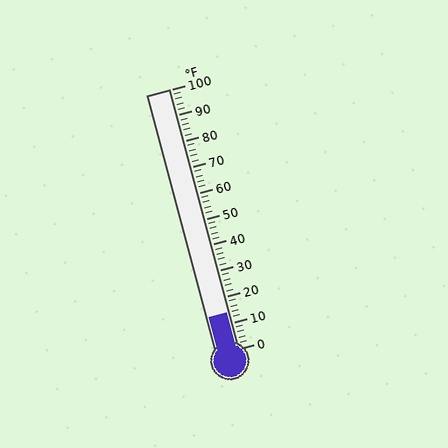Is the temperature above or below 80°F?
The temperature is below 80°F.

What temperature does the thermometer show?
The thermometer shows approximately 14°F.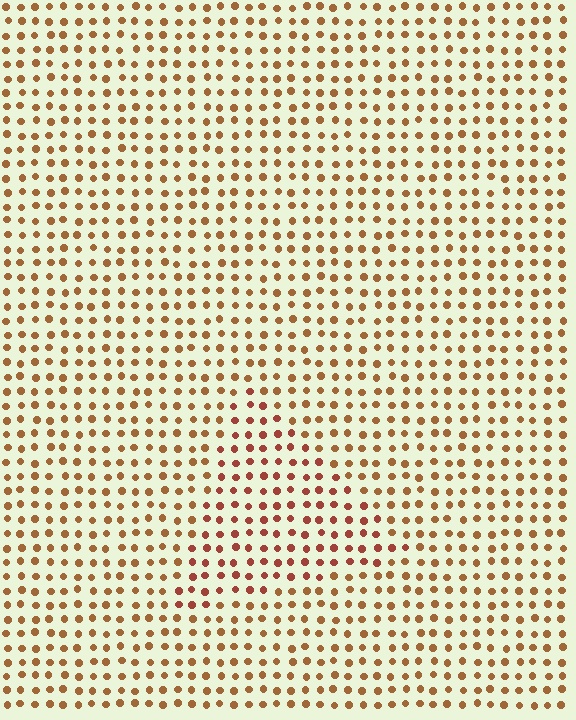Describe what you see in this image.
The image is filled with small brown elements in a uniform arrangement. A triangle-shaped region is visible where the elements are tinted to a slightly different hue, forming a subtle color boundary.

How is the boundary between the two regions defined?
The boundary is defined purely by a slight shift in hue (about 22 degrees). Spacing, size, and orientation are identical on both sides.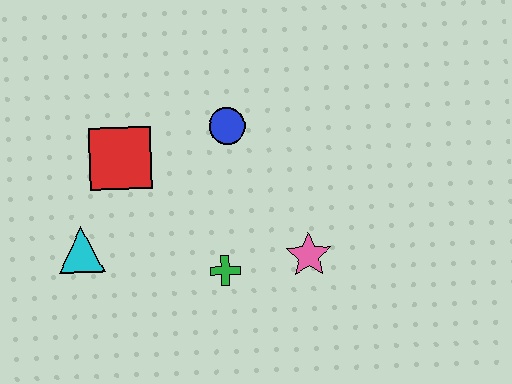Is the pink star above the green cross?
Yes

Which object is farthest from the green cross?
The red square is farthest from the green cross.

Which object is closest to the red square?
The cyan triangle is closest to the red square.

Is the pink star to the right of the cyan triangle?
Yes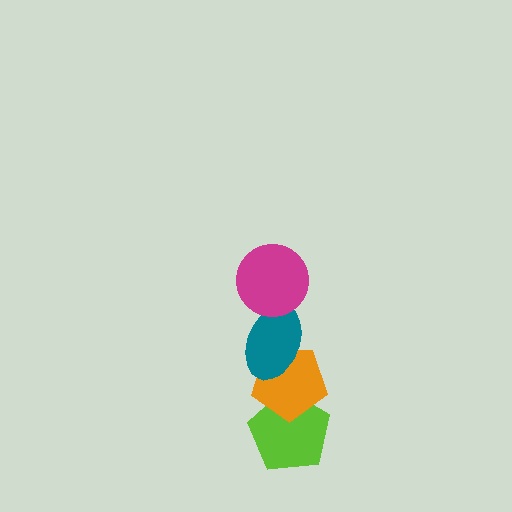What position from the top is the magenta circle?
The magenta circle is 1st from the top.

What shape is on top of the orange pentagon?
The teal ellipse is on top of the orange pentagon.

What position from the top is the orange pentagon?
The orange pentagon is 3rd from the top.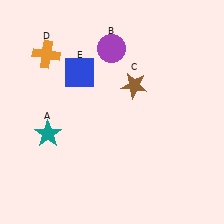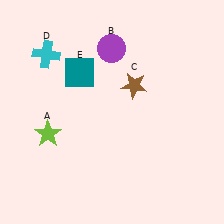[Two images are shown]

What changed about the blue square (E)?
In Image 1, E is blue. In Image 2, it changed to teal.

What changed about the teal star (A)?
In Image 1, A is teal. In Image 2, it changed to lime.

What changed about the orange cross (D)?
In Image 1, D is orange. In Image 2, it changed to cyan.